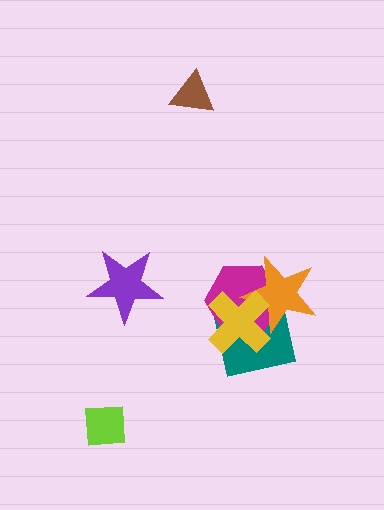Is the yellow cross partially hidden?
No, no other shape covers it.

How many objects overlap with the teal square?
3 objects overlap with the teal square.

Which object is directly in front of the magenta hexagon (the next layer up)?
The orange star is directly in front of the magenta hexagon.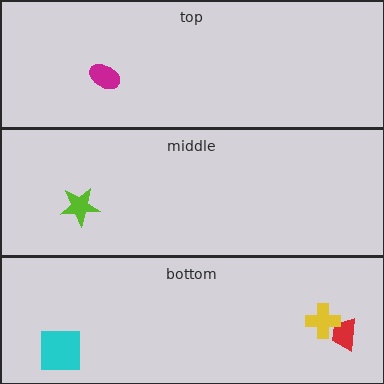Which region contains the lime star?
The middle region.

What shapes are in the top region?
The magenta ellipse.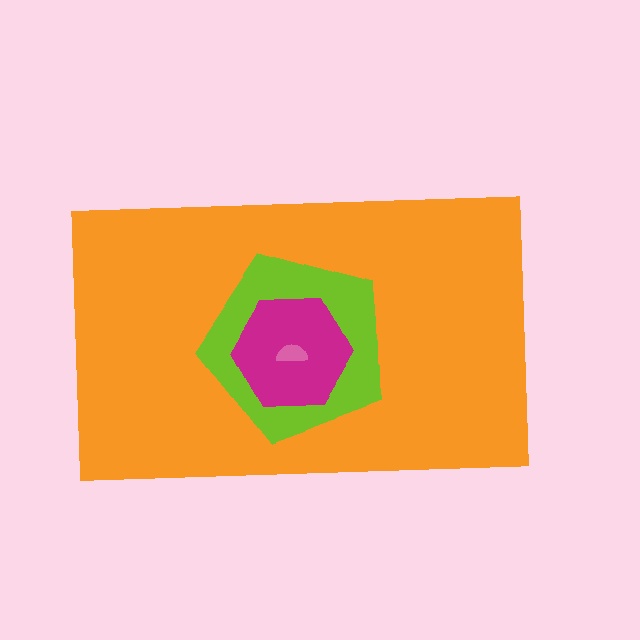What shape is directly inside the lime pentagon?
The magenta hexagon.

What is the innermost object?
The pink semicircle.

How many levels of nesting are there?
4.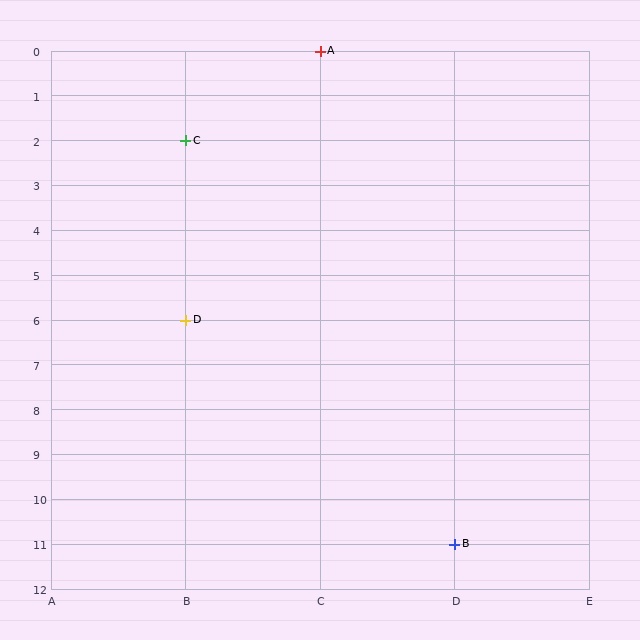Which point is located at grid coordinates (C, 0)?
Point A is at (C, 0).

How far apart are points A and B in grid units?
Points A and B are 1 column and 11 rows apart (about 11.0 grid units diagonally).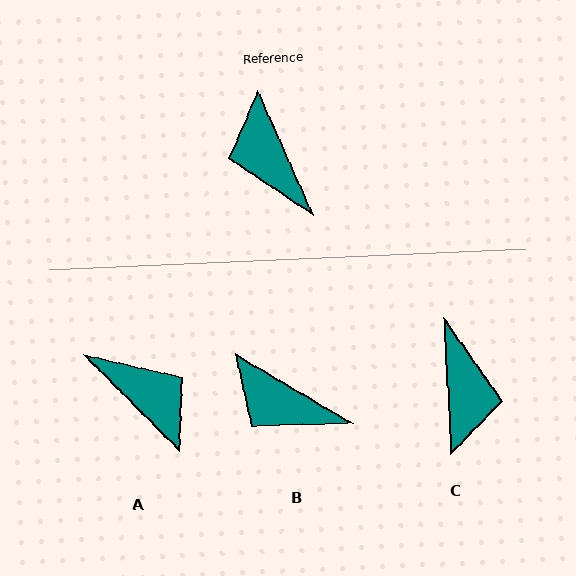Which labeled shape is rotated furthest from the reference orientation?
A, about 159 degrees away.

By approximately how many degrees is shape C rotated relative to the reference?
Approximately 159 degrees counter-clockwise.